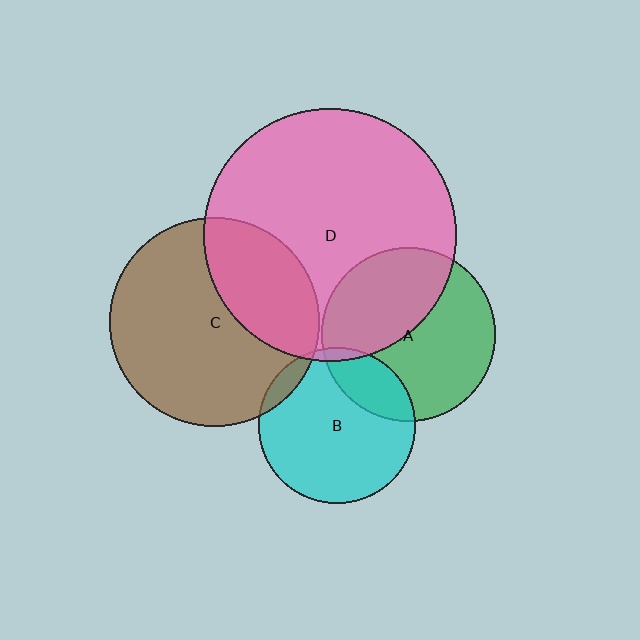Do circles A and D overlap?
Yes.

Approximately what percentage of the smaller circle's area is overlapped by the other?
Approximately 40%.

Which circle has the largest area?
Circle D (pink).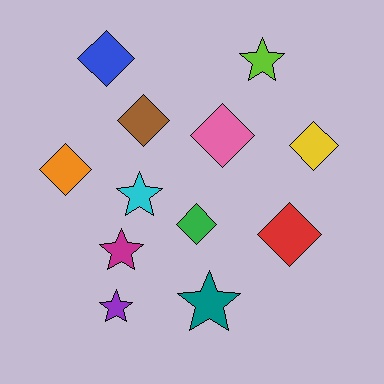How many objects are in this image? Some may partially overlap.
There are 12 objects.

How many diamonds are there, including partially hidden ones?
There are 7 diamonds.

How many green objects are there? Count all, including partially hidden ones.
There is 1 green object.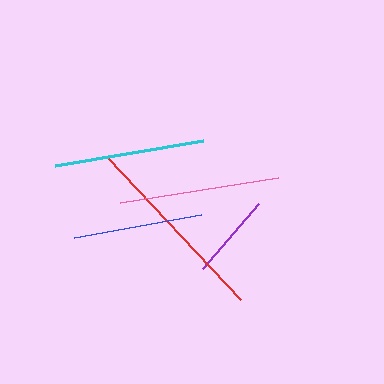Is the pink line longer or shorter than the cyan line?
The pink line is longer than the cyan line.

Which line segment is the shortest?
The purple line is the shortest at approximately 86 pixels.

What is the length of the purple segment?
The purple segment is approximately 86 pixels long.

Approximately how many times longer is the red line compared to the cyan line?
The red line is approximately 1.3 times the length of the cyan line.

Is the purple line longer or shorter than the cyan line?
The cyan line is longer than the purple line.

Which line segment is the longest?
The red line is the longest at approximately 194 pixels.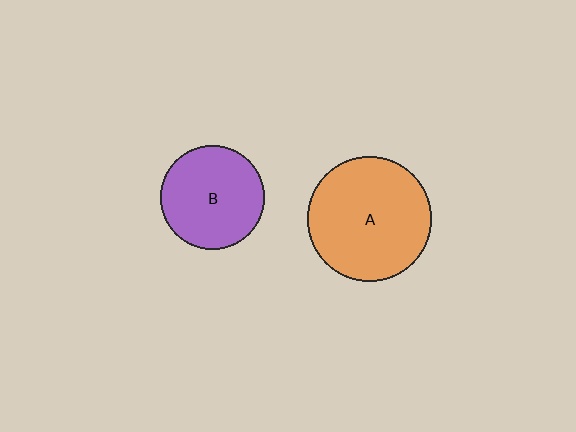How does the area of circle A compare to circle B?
Approximately 1.4 times.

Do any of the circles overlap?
No, none of the circles overlap.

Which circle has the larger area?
Circle A (orange).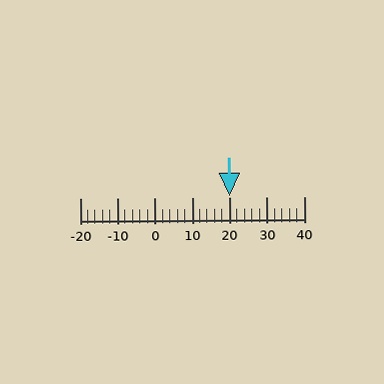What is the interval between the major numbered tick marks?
The major tick marks are spaced 10 units apart.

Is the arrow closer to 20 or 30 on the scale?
The arrow is closer to 20.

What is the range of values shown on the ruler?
The ruler shows values from -20 to 40.